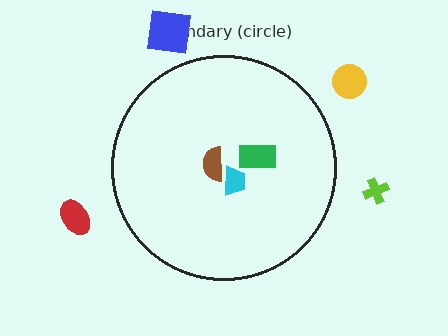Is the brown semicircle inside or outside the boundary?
Inside.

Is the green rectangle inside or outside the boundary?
Inside.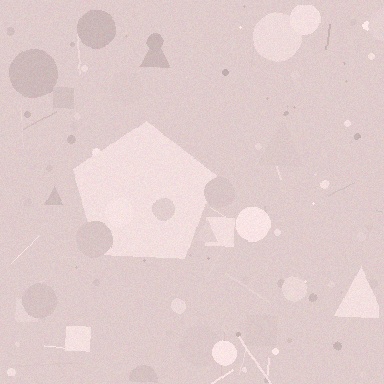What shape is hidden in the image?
A pentagon is hidden in the image.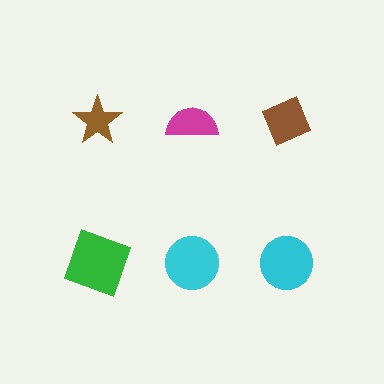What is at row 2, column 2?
A cyan circle.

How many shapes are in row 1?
3 shapes.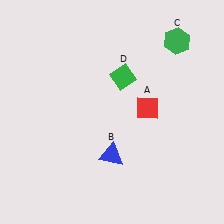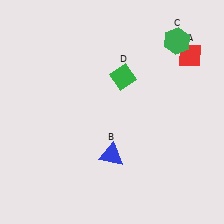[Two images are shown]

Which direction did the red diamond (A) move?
The red diamond (A) moved up.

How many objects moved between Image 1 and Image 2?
1 object moved between the two images.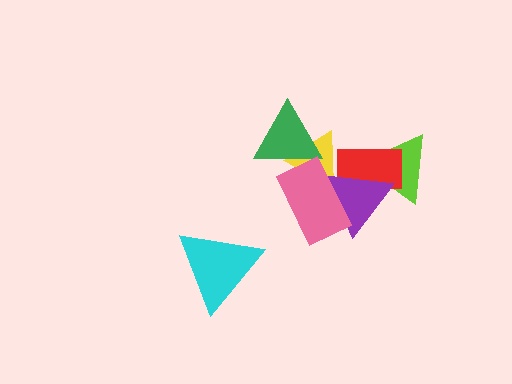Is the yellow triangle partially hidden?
Yes, it is partially covered by another shape.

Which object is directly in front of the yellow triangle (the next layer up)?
The red rectangle is directly in front of the yellow triangle.